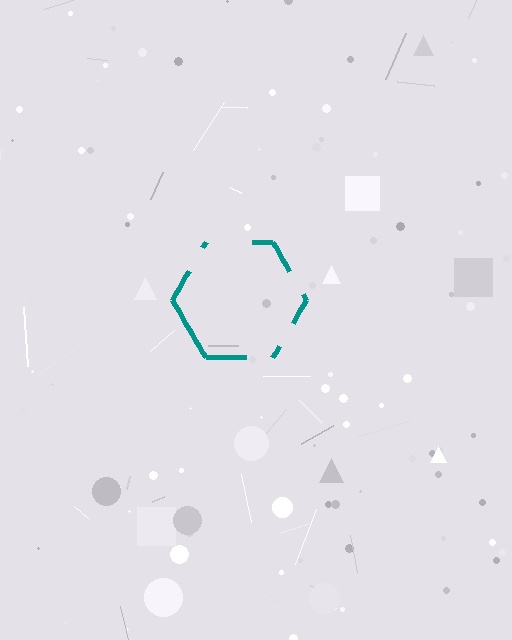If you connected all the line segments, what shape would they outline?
They would outline a hexagon.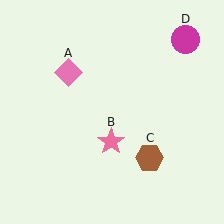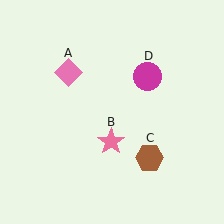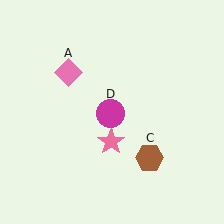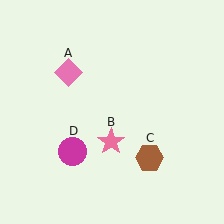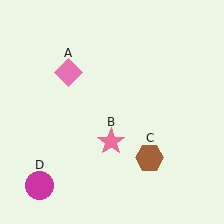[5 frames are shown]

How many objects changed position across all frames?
1 object changed position: magenta circle (object D).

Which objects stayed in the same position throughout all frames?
Pink diamond (object A) and pink star (object B) and brown hexagon (object C) remained stationary.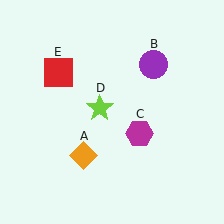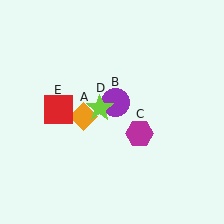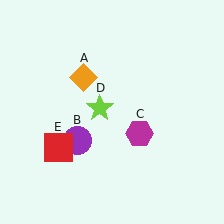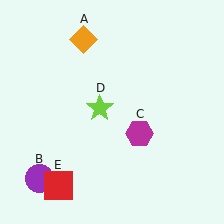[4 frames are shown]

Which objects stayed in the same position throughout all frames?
Magenta hexagon (object C) and lime star (object D) remained stationary.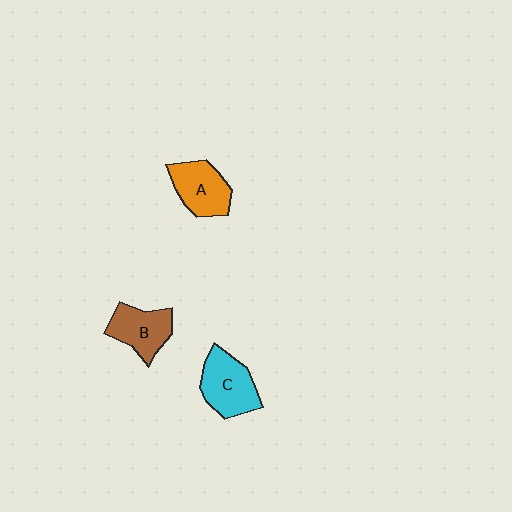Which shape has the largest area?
Shape C (cyan).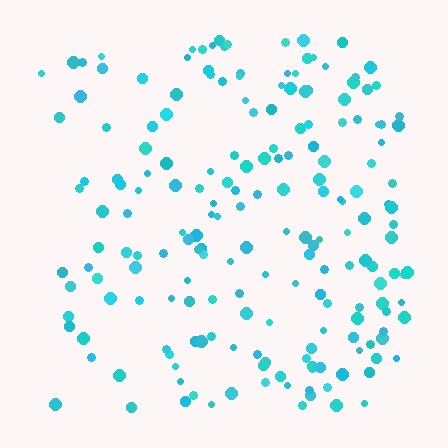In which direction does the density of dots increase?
From left to right, with the right side densest.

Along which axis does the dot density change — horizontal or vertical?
Horizontal.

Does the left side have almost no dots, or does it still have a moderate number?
Still a moderate number, just noticeably fewer than the right.